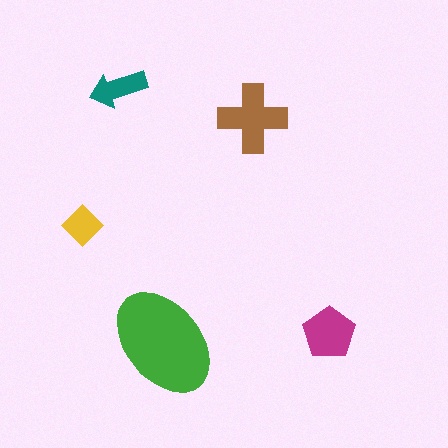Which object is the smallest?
The yellow diamond.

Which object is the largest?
The green ellipse.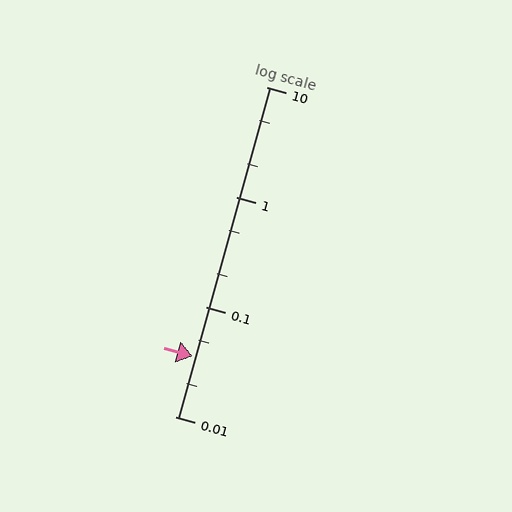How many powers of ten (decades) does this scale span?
The scale spans 3 decades, from 0.01 to 10.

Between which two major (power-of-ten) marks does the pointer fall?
The pointer is between 0.01 and 0.1.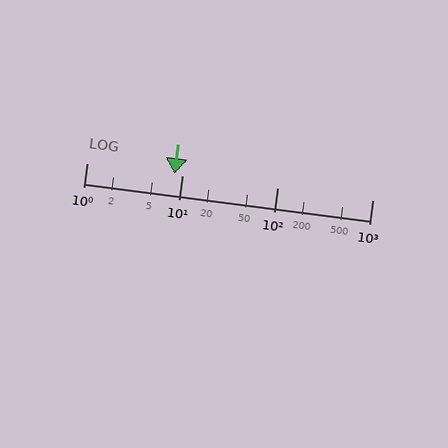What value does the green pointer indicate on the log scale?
The pointer indicates approximately 8.4.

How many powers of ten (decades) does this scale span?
The scale spans 3 decades, from 1 to 1000.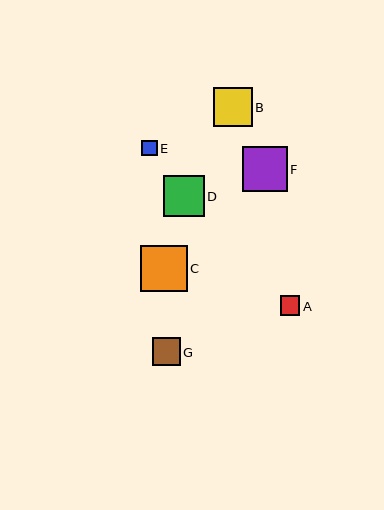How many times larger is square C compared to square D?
Square C is approximately 1.1 times the size of square D.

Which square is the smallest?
Square E is the smallest with a size of approximately 15 pixels.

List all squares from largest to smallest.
From largest to smallest: C, F, D, B, G, A, E.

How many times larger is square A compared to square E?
Square A is approximately 1.3 times the size of square E.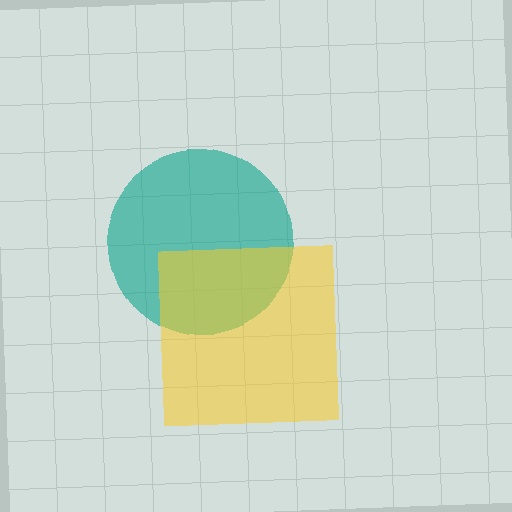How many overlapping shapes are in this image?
There are 2 overlapping shapes in the image.